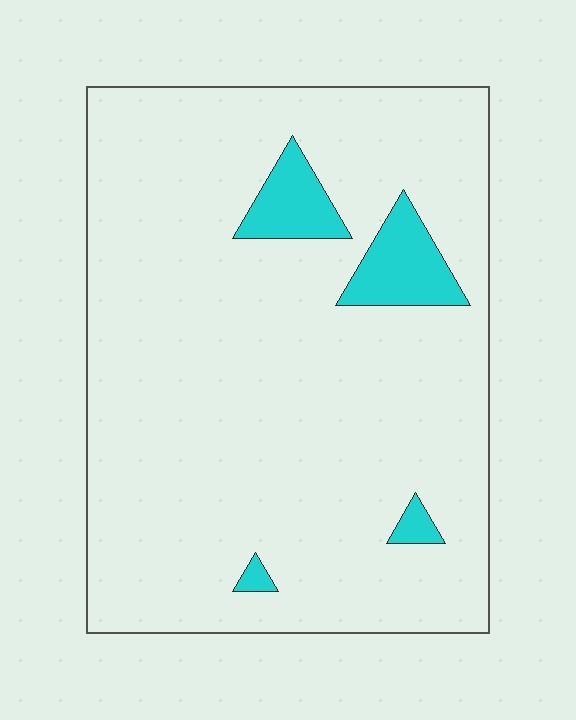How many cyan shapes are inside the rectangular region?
4.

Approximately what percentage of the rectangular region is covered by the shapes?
Approximately 10%.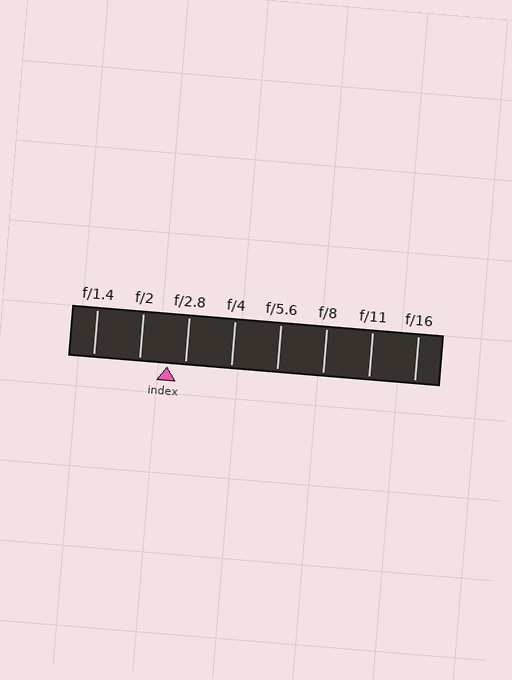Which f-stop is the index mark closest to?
The index mark is closest to f/2.8.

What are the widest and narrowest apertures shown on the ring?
The widest aperture shown is f/1.4 and the narrowest is f/16.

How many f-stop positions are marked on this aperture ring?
There are 8 f-stop positions marked.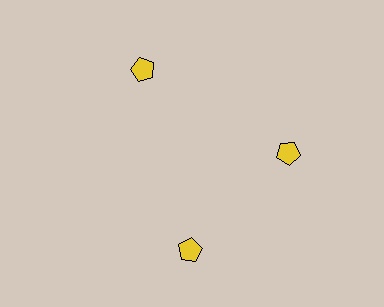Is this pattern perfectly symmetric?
No. The 3 yellow pentagons are arranged in a ring, but one element near the 7 o'clock position is rotated out of alignment along the ring, breaking the 3-fold rotational symmetry.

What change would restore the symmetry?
The symmetry would be restored by rotating it back into even spacing with its neighbors so that all 3 pentagons sit at equal angles and equal distance from the center.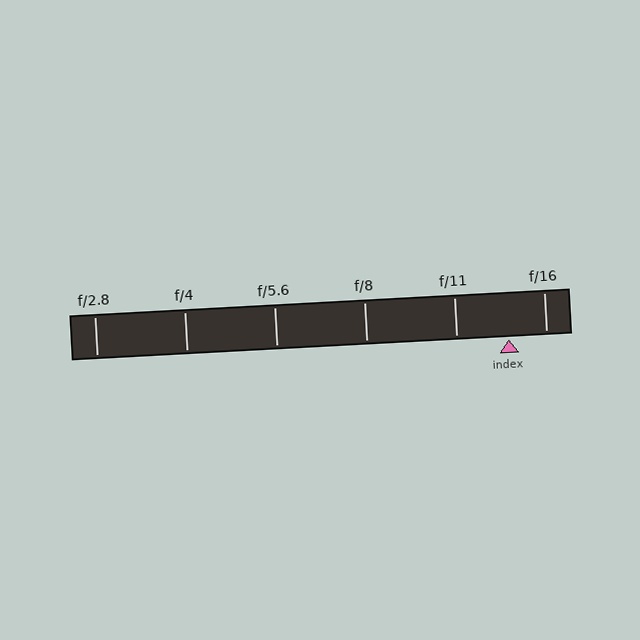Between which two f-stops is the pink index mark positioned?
The index mark is between f/11 and f/16.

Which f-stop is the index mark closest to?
The index mark is closest to f/16.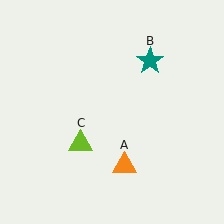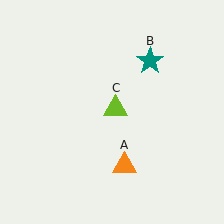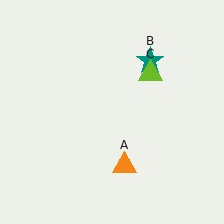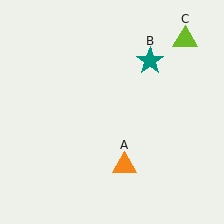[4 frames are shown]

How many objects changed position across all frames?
1 object changed position: lime triangle (object C).